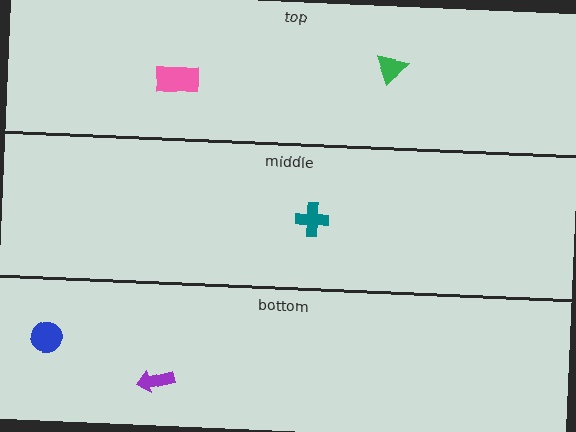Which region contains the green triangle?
The top region.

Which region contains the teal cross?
The middle region.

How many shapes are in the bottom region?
2.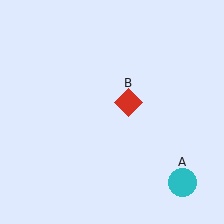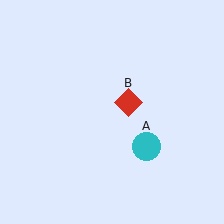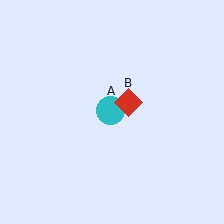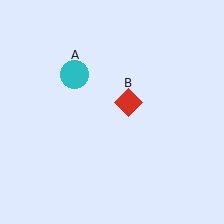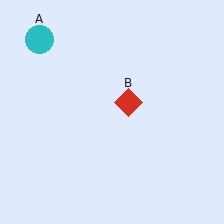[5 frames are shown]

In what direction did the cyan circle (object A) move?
The cyan circle (object A) moved up and to the left.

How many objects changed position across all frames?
1 object changed position: cyan circle (object A).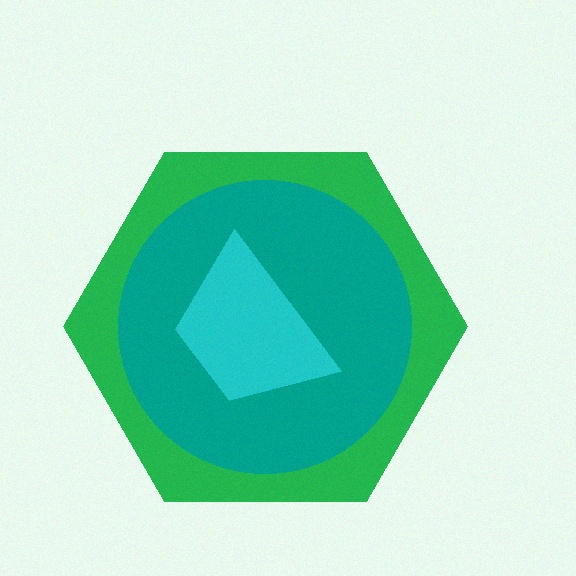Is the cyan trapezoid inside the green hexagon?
Yes.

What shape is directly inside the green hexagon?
The teal circle.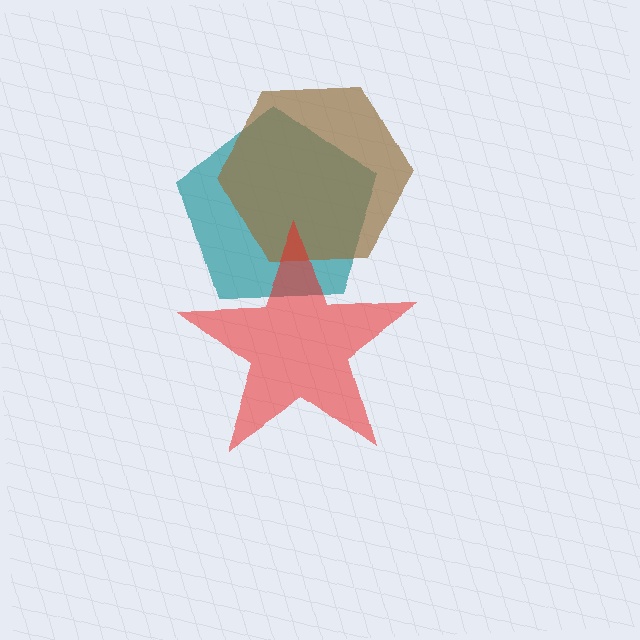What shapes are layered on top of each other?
The layered shapes are: a teal pentagon, a brown hexagon, a red star.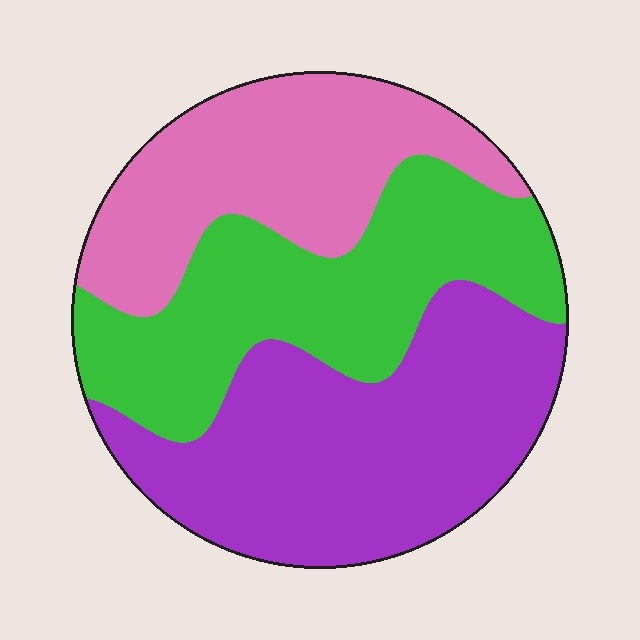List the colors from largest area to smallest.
From largest to smallest: purple, green, pink.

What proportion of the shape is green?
Green takes up between a quarter and a half of the shape.